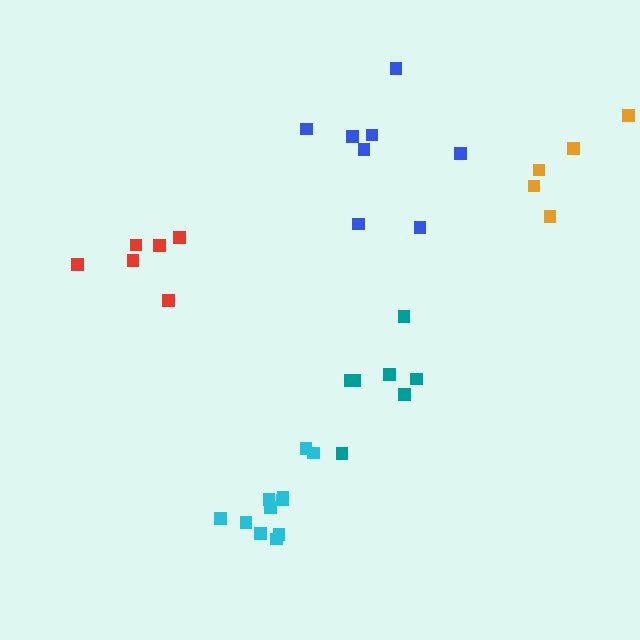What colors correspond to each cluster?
The clusters are colored: teal, blue, cyan, red, orange.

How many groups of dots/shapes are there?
There are 5 groups.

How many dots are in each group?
Group 1: 7 dots, Group 2: 8 dots, Group 3: 11 dots, Group 4: 6 dots, Group 5: 5 dots (37 total).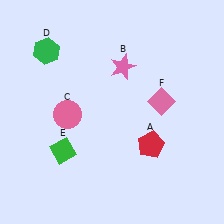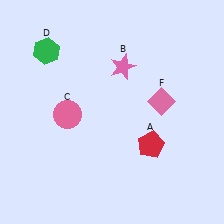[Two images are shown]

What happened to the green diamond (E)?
The green diamond (E) was removed in Image 2. It was in the bottom-left area of Image 1.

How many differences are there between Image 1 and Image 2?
There is 1 difference between the two images.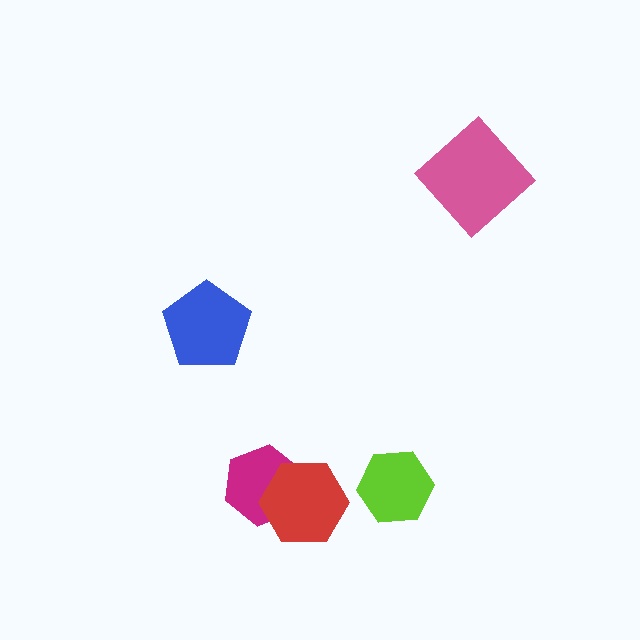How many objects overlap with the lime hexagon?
0 objects overlap with the lime hexagon.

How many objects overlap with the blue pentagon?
0 objects overlap with the blue pentagon.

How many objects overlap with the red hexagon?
1 object overlaps with the red hexagon.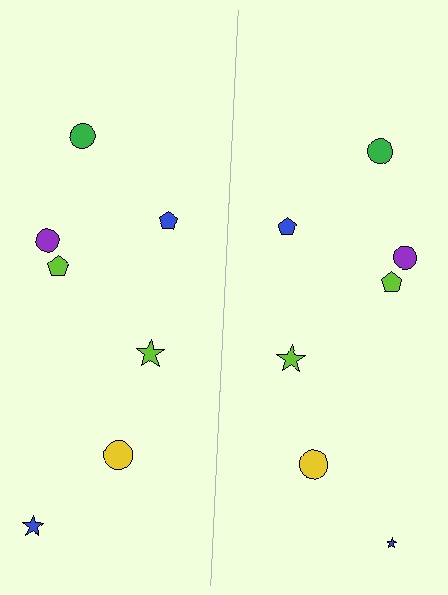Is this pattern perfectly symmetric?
No, the pattern is not perfectly symmetric. The blue star on the right side has a different size than its mirror counterpart.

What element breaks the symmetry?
The blue star on the right side has a different size than its mirror counterpart.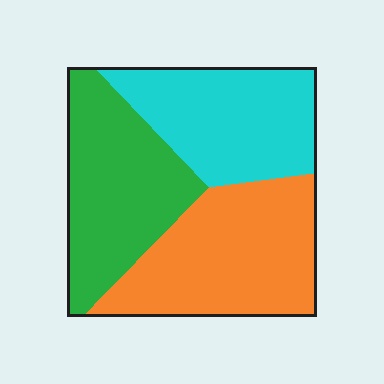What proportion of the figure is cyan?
Cyan covers roughly 30% of the figure.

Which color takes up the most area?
Orange, at roughly 35%.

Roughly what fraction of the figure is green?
Green takes up about one third (1/3) of the figure.